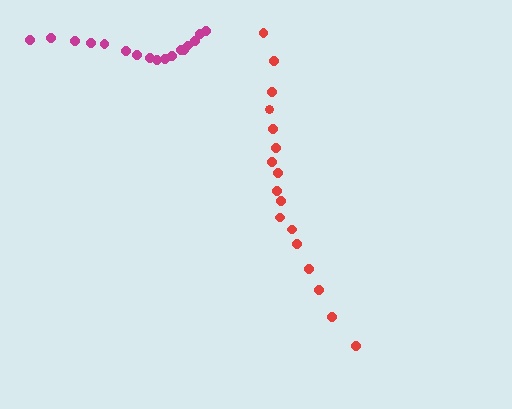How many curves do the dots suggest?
There are 2 distinct paths.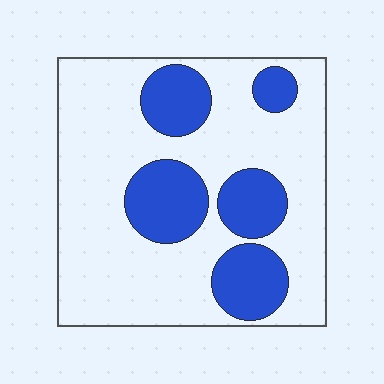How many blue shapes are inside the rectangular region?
5.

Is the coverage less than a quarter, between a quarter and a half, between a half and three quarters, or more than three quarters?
Between a quarter and a half.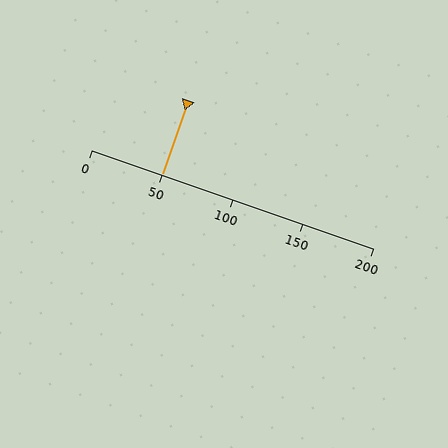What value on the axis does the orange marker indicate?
The marker indicates approximately 50.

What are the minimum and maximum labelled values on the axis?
The axis runs from 0 to 200.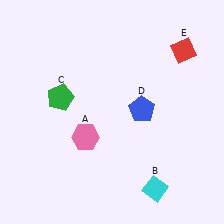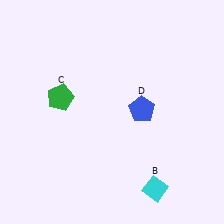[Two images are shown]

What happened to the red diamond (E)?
The red diamond (E) was removed in Image 2. It was in the top-right area of Image 1.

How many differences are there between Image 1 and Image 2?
There are 2 differences between the two images.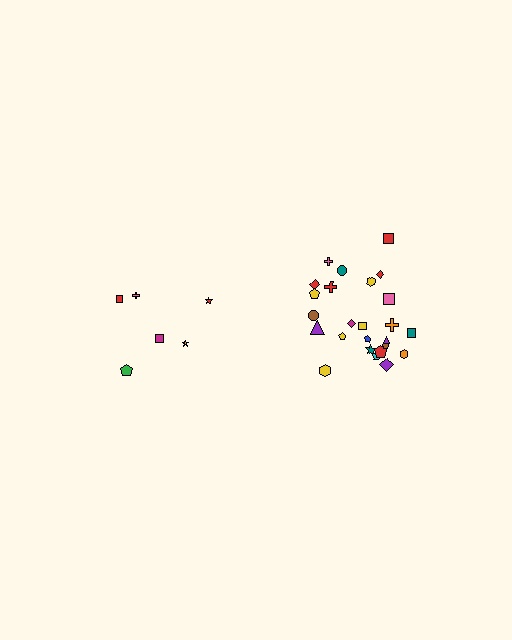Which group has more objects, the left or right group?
The right group.